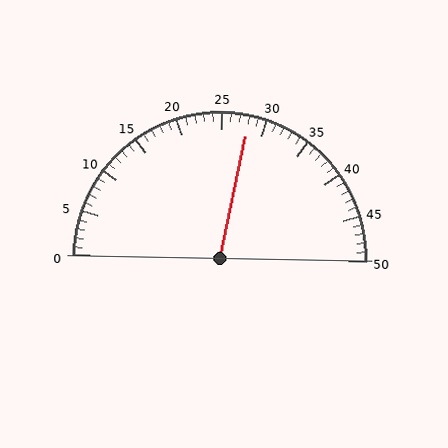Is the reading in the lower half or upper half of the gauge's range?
The reading is in the upper half of the range (0 to 50).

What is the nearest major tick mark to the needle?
The nearest major tick mark is 30.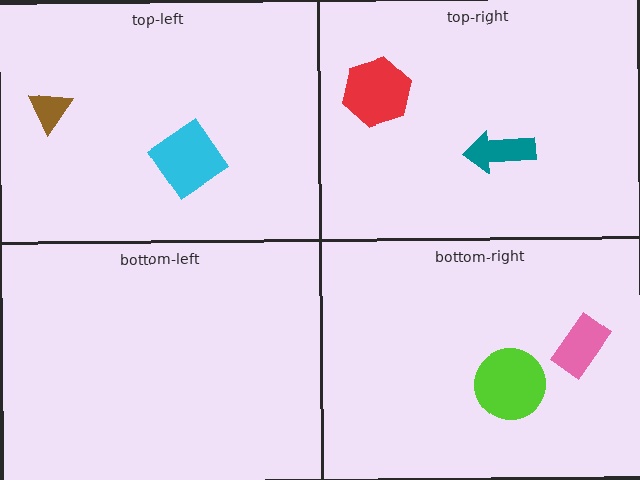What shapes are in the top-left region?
The cyan diamond, the brown triangle.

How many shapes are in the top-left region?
2.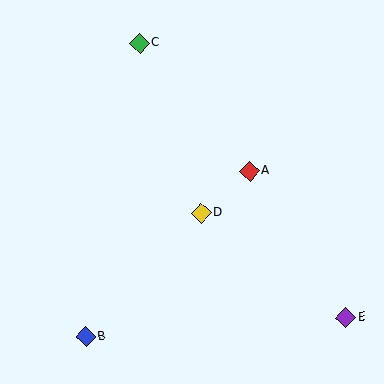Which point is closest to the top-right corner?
Point A is closest to the top-right corner.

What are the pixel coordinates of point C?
Point C is at (140, 43).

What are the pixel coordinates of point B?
Point B is at (86, 336).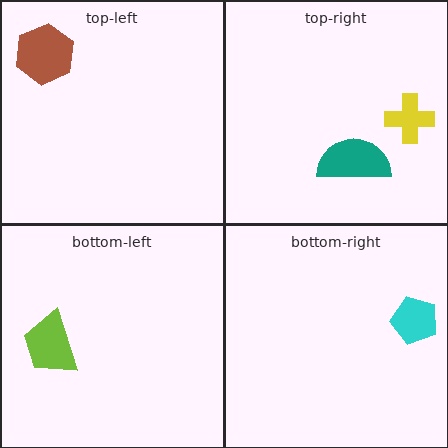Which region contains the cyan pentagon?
The bottom-right region.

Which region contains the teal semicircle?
The top-right region.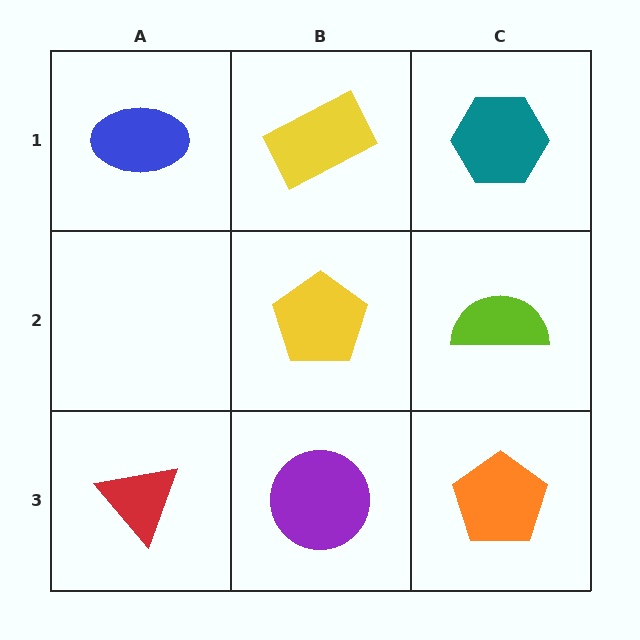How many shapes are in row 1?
3 shapes.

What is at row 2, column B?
A yellow pentagon.